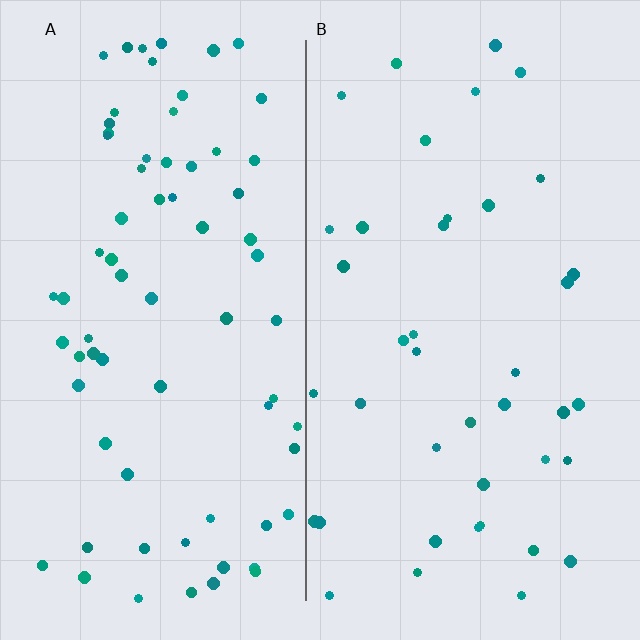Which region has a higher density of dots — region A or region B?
A (the left).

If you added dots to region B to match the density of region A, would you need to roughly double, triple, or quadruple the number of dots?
Approximately double.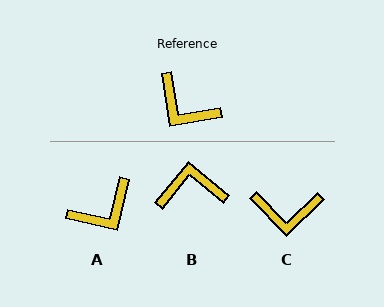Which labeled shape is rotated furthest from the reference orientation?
B, about 138 degrees away.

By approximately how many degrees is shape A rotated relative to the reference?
Approximately 68 degrees counter-clockwise.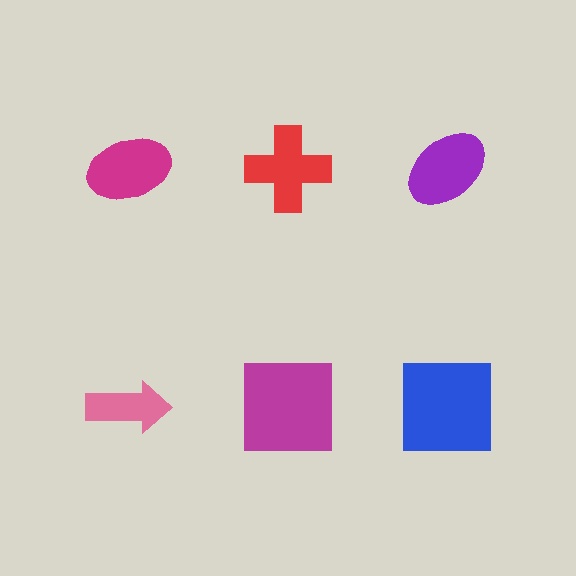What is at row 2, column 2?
A magenta square.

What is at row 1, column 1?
A magenta ellipse.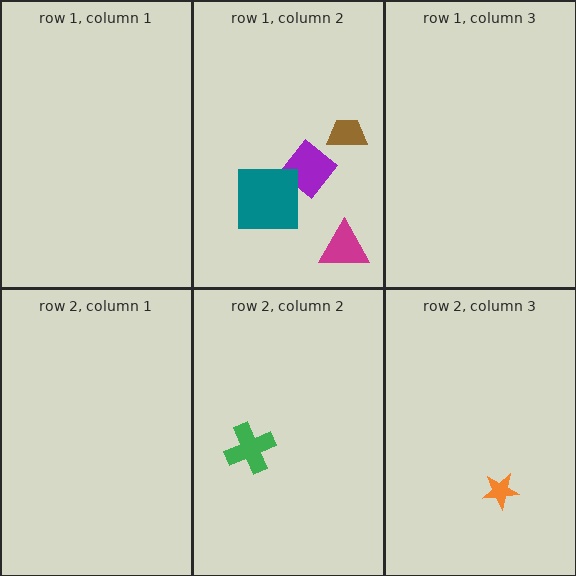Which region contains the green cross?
The row 2, column 2 region.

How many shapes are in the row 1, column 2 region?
4.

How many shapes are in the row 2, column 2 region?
1.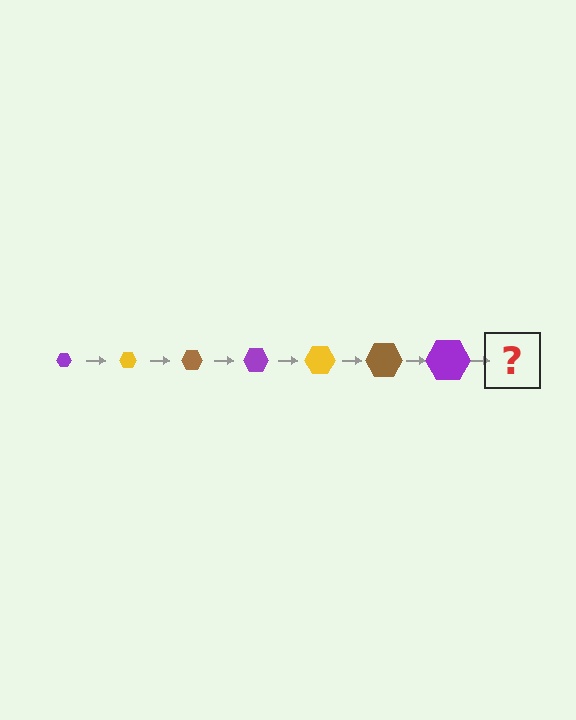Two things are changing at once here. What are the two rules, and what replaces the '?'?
The two rules are that the hexagon grows larger each step and the color cycles through purple, yellow, and brown. The '?' should be a yellow hexagon, larger than the previous one.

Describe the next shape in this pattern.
It should be a yellow hexagon, larger than the previous one.